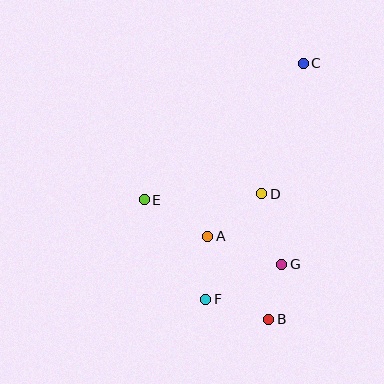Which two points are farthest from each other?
Points B and C are farthest from each other.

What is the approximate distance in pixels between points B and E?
The distance between B and E is approximately 172 pixels.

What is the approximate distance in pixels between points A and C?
The distance between A and C is approximately 198 pixels.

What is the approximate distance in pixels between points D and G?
The distance between D and G is approximately 73 pixels.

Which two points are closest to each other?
Points B and G are closest to each other.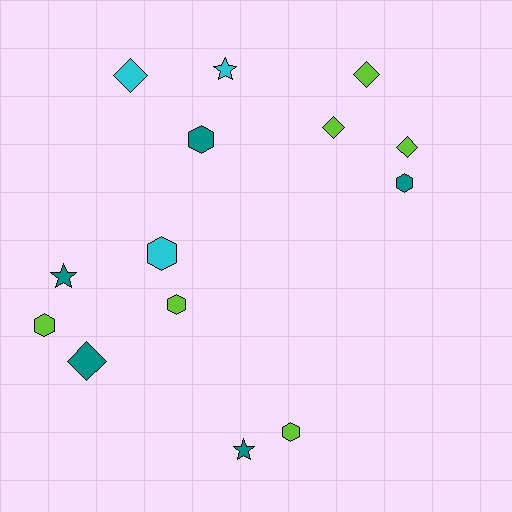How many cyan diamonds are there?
There is 1 cyan diamond.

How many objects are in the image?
There are 14 objects.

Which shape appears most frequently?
Hexagon, with 6 objects.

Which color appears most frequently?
Lime, with 6 objects.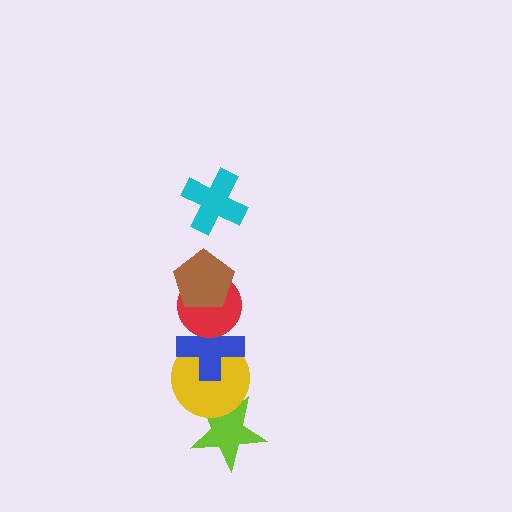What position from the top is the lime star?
The lime star is 6th from the top.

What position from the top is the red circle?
The red circle is 3rd from the top.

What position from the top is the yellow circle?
The yellow circle is 5th from the top.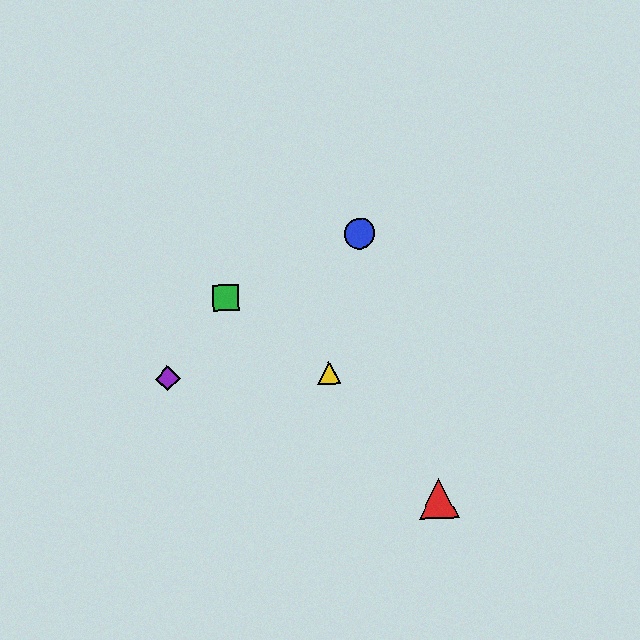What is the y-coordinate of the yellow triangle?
The yellow triangle is at y≈373.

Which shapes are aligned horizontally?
The yellow triangle, the purple diamond are aligned horizontally.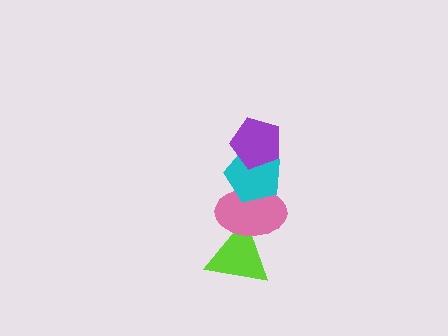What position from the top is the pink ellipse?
The pink ellipse is 3rd from the top.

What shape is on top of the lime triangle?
The pink ellipse is on top of the lime triangle.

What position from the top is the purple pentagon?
The purple pentagon is 1st from the top.